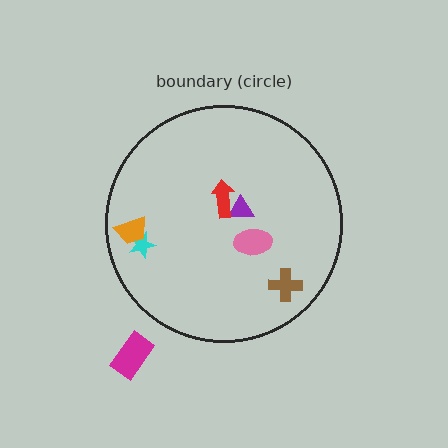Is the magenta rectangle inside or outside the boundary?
Outside.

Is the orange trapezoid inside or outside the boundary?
Inside.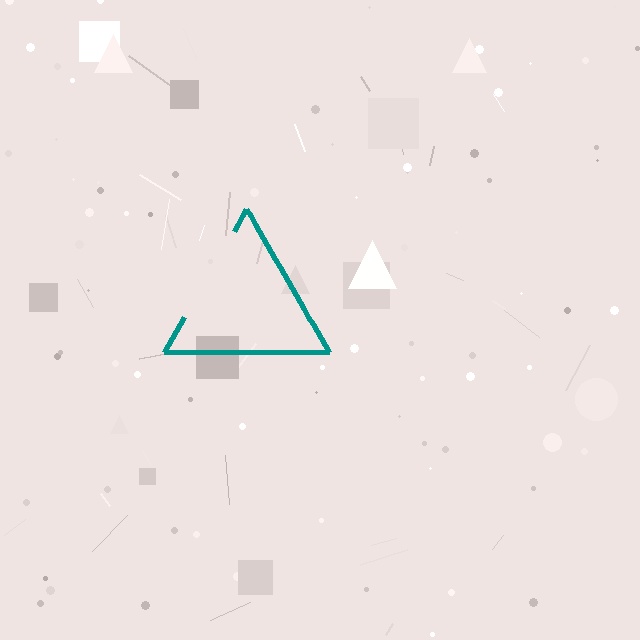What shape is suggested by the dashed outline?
The dashed outline suggests a triangle.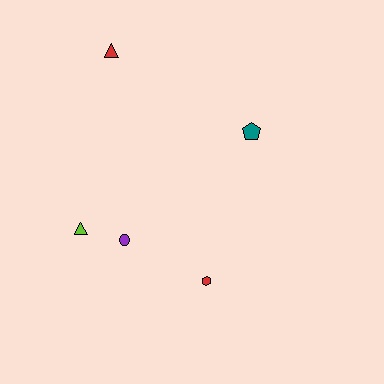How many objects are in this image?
There are 5 objects.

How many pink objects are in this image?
There are no pink objects.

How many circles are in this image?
There is 1 circle.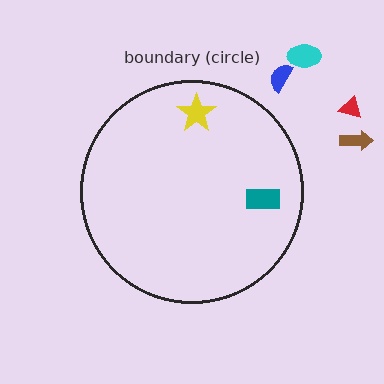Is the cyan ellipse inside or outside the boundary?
Outside.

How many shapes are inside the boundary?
2 inside, 4 outside.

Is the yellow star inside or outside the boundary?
Inside.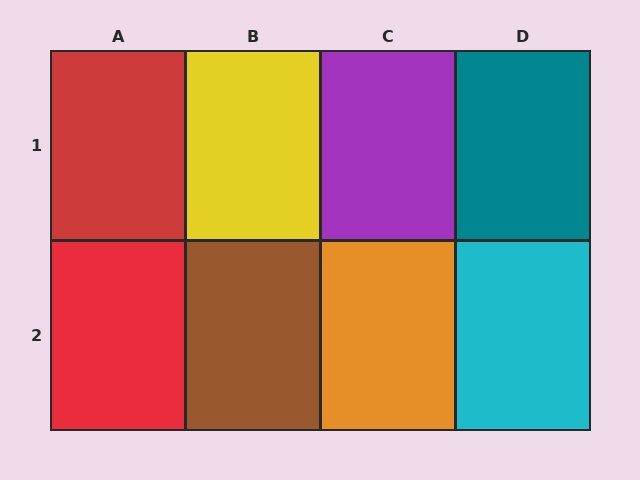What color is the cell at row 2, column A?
Red.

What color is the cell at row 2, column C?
Orange.